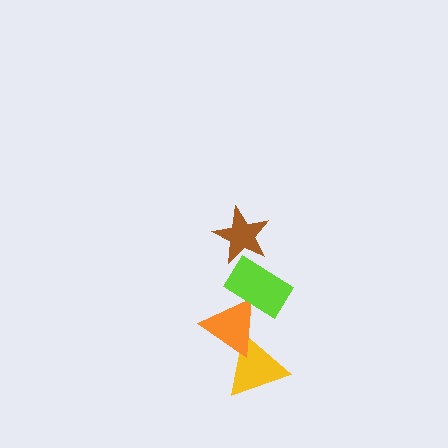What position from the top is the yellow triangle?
The yellow triangle is 4th from the top.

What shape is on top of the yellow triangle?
The orange triangle is on top of the yellow triangle.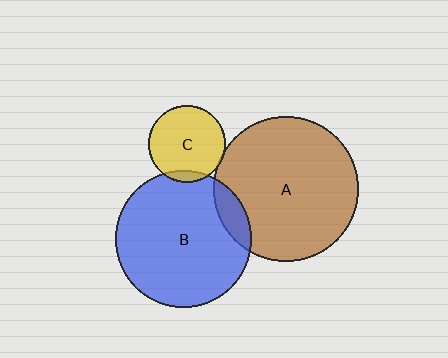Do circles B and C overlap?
Yes.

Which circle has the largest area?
Circle A (brown).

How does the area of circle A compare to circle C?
Approximately 3.6 times.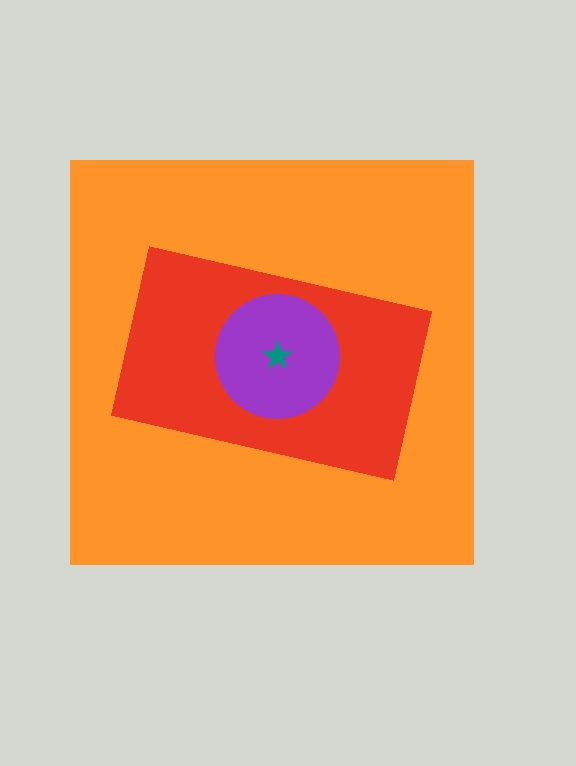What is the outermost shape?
The orange square.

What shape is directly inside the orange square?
The red rectangle.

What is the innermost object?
The teal star.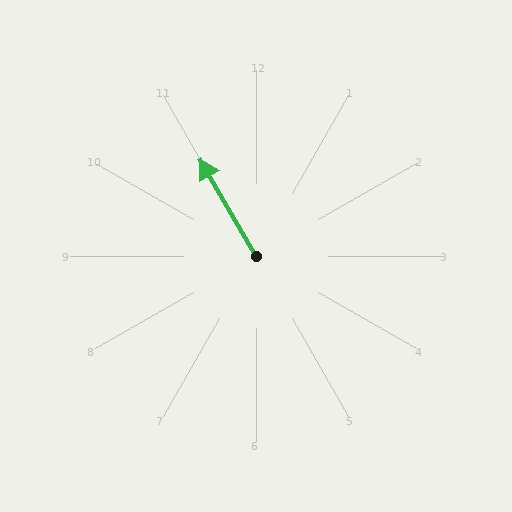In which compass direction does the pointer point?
Northwest.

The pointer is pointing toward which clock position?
Roughly 11 o'clock.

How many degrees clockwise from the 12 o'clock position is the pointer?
Approximately 330 degrees.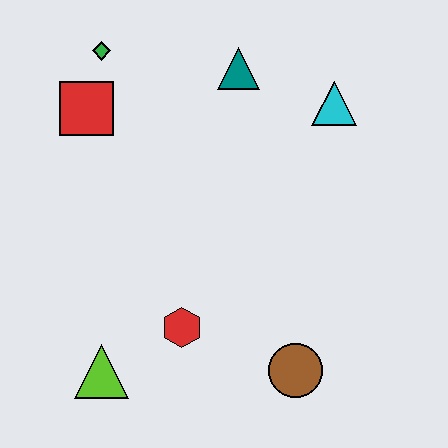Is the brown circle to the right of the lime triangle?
Yes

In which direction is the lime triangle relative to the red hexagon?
The lime triangle is to the left of the red hexagon.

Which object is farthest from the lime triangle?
The cyan triangle is farthest from the lime triangle.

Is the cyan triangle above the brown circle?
Yes